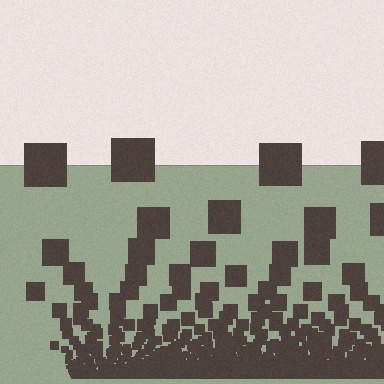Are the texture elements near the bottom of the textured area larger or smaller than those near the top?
Smaller. The gradient is inverted — elements near the bottom are smaller and denser.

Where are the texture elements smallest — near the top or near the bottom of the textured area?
Near the bottom.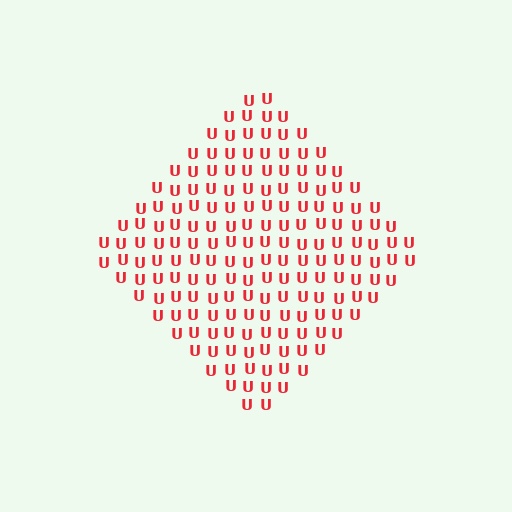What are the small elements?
The small elements are letter U's.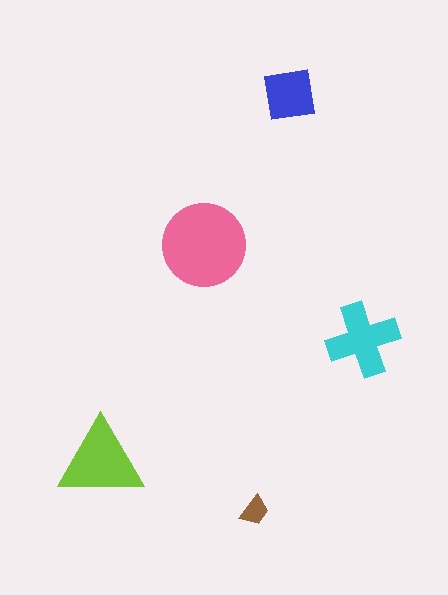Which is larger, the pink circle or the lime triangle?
The pink circle.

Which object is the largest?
The pink circle.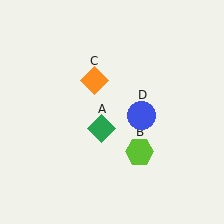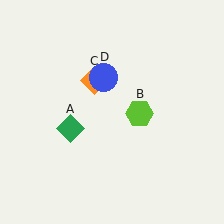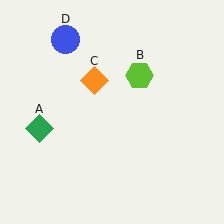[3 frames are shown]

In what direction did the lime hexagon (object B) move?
The lime hexagon (object B) moved up.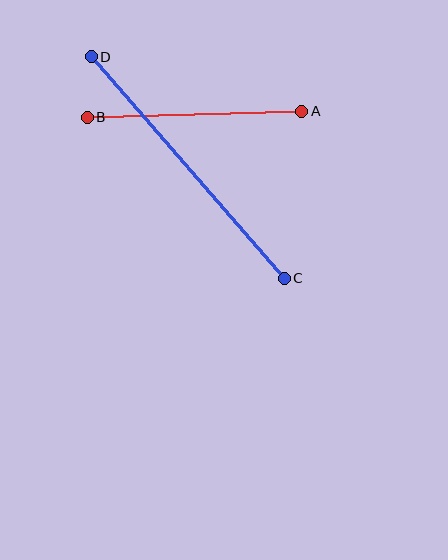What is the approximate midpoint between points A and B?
The midpoint is at approximately (194, 114) pixels.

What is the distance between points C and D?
The distance is approximately 294 pixels.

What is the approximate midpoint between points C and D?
The midpoint is at approximately (188, 168) pixels.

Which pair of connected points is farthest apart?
Points C and D are farthest apart.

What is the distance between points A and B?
The distance is approximately 214 pixels.